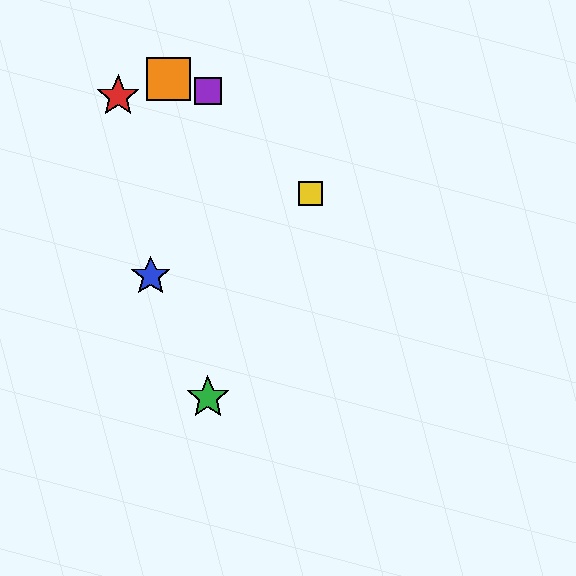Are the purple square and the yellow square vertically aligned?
No, the purple square is at x≈208 and the yellow square is at x≈310.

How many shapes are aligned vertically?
2 shapes (the green star, the purple square) are aligned vertically.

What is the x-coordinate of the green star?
The green star is at x≈208.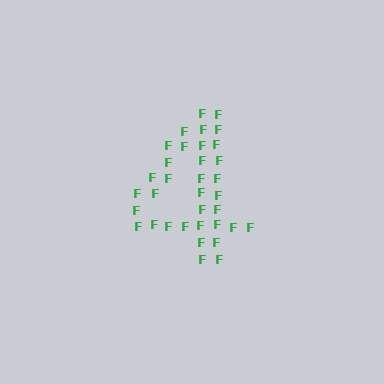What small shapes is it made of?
It is made of small letter F's.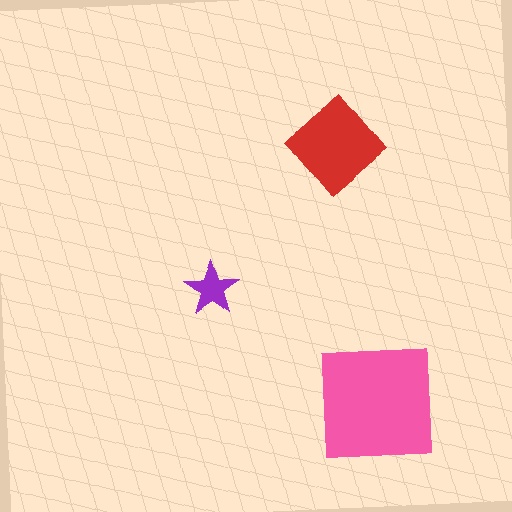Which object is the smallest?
The purple star.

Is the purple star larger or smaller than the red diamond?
Smaller.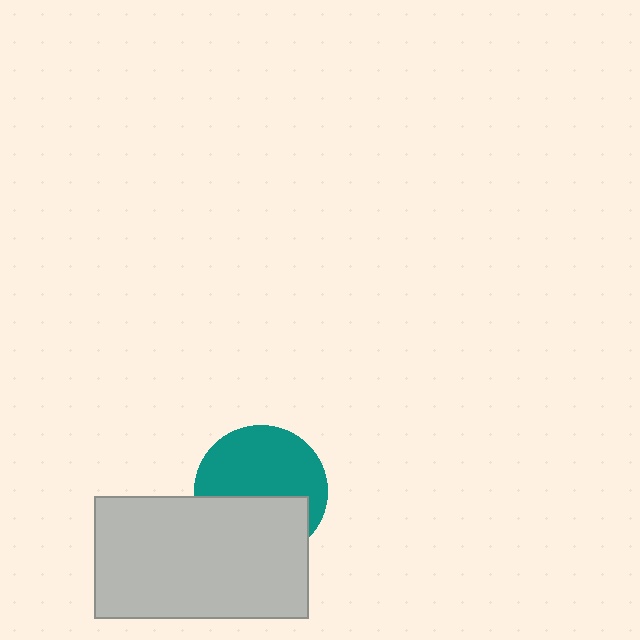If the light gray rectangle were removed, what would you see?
You would see the complete teal circle.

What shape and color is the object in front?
The object in front is a light gray rectangle.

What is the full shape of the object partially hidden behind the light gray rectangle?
The partially hidden object is a teal circle.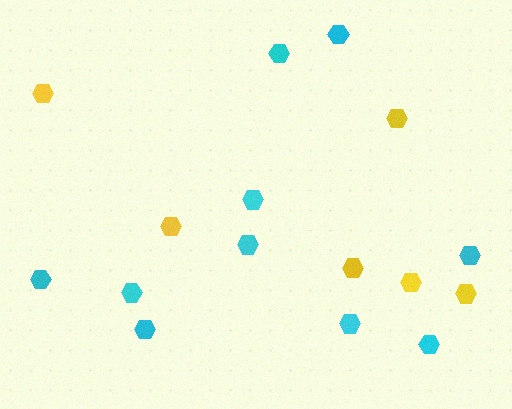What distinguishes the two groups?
There are 2 groups: one group of yellow hexagons (6) and one group of cyan hexagons (10).